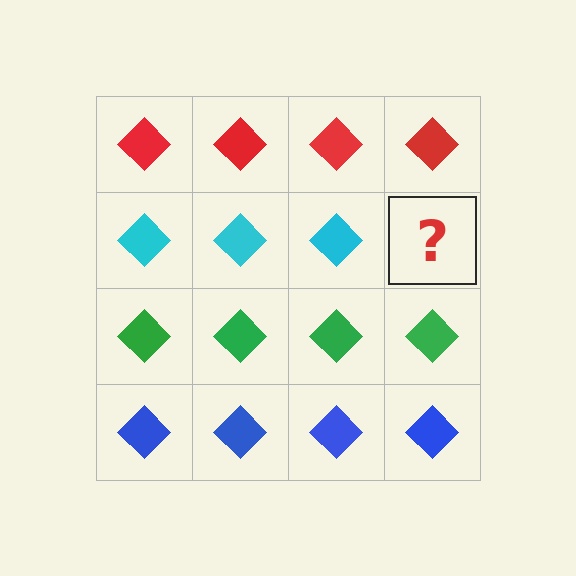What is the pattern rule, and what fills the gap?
The rule is that each row has a consistent color. The gap should be filled with a cyan diamond.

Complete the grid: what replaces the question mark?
The question mark should be replaced with a cyan diamond.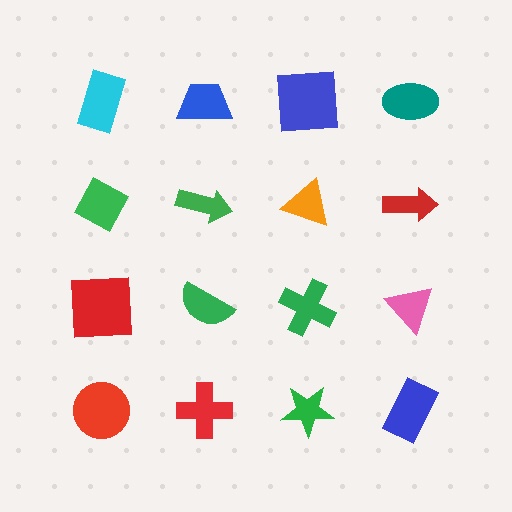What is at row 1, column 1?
A cyan rectangle.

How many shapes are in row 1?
4 shapes.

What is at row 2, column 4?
A red arrow.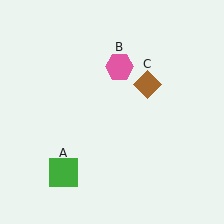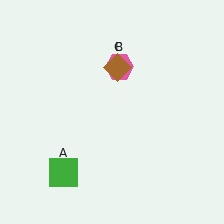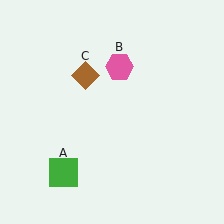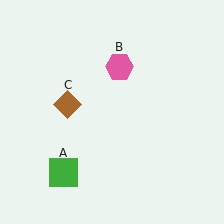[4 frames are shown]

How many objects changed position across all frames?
1 object changed position: brown diamond (object C).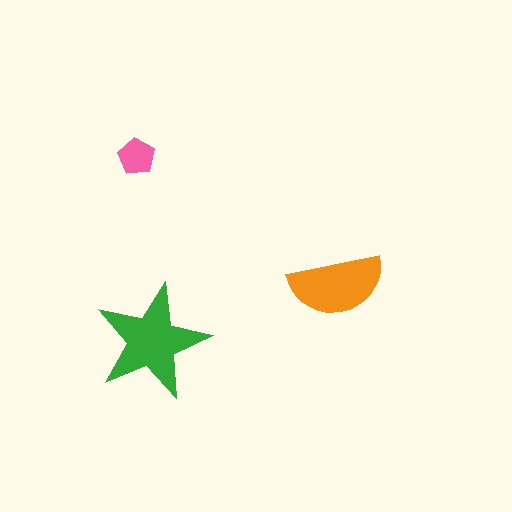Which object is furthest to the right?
The orange semicircle is rightmost.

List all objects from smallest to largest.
The pink pentagon, the orange semicircle, the green star.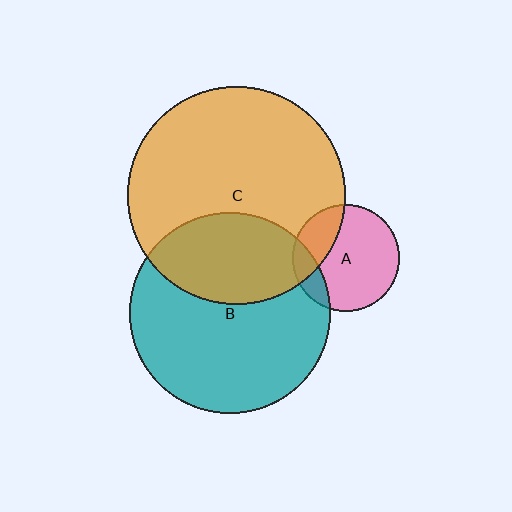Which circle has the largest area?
Circle C (orange).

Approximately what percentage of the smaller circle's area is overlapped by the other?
Approximately 15%.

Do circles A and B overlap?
Yes.